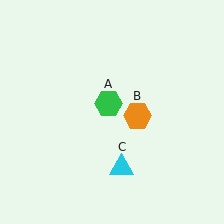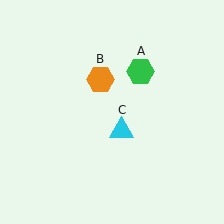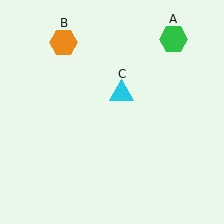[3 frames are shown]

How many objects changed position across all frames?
3 objects changed position: green hexagon (object A), orange hexagon (object B), cyan triangle (object C).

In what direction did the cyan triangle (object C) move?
The cyan triangle (object C) moved up.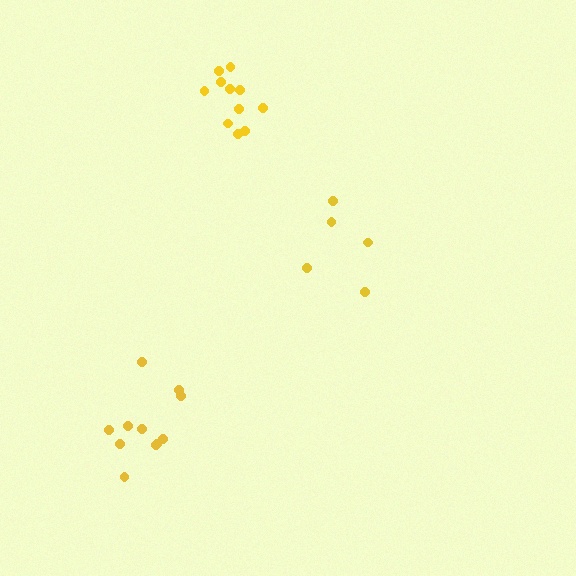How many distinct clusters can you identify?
There are 3 distinct clusters.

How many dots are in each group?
Group 1: 5 dots, Group 2: 11 dots, Group 3: 11 dots (27 total).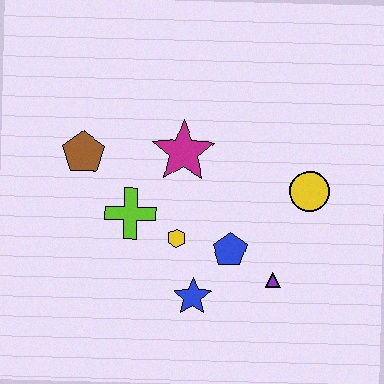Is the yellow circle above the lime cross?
Yes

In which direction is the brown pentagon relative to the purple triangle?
The brown pentagon is to the left of the purple triangle.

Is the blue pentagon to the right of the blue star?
Yes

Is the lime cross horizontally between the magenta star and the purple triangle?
No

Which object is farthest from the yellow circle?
The brown pentagon is farthest from the yellow circle.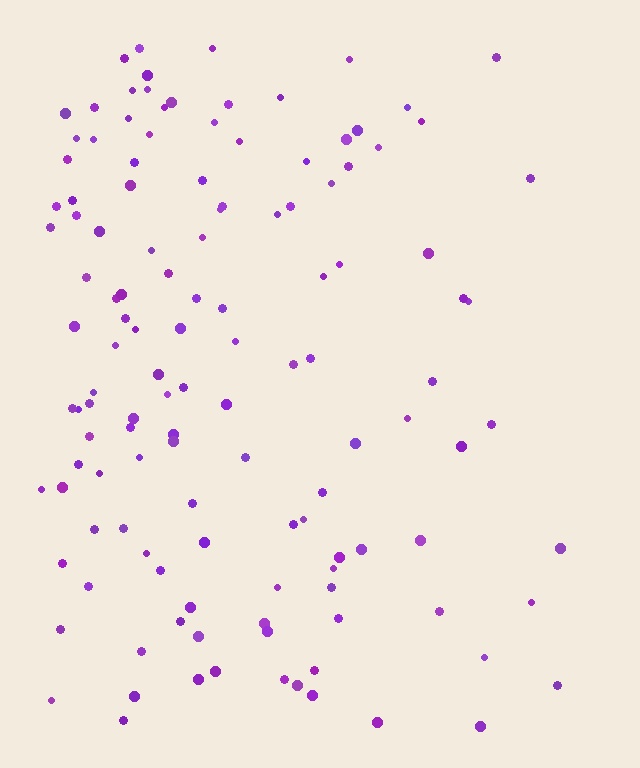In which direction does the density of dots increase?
From right to left, with the left side densest.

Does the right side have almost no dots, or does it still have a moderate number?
Still a moderate number, just noticeably fewer than the left.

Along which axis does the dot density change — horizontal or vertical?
Horizontal.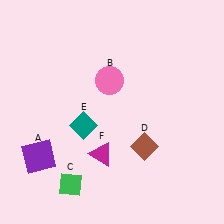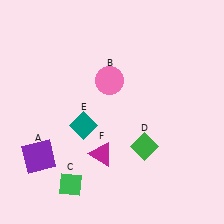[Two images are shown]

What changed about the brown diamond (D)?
In Image 1, D is brown. In Image 2, it changed to green.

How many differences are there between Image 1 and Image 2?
There is 1 difference between the two images.